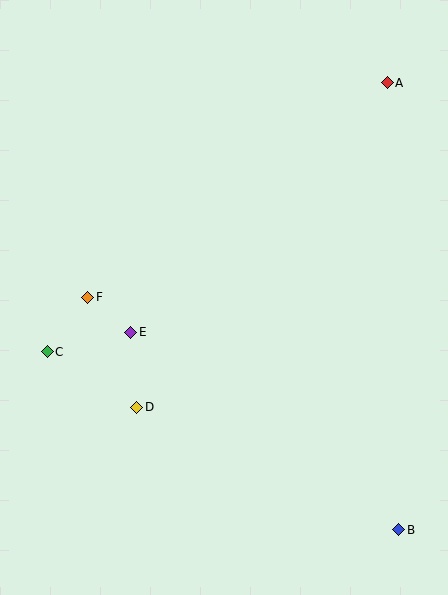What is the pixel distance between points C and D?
The distance between C and D is 105 pixels.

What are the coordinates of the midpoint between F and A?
The midpoint between F and A is at (237, 190).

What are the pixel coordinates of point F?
Point F is at (88, 297).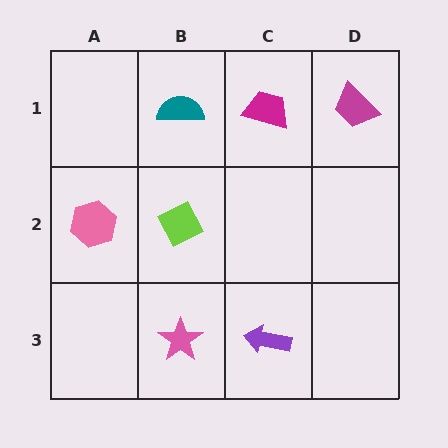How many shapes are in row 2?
2 shapes.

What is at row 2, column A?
A pink hexagon.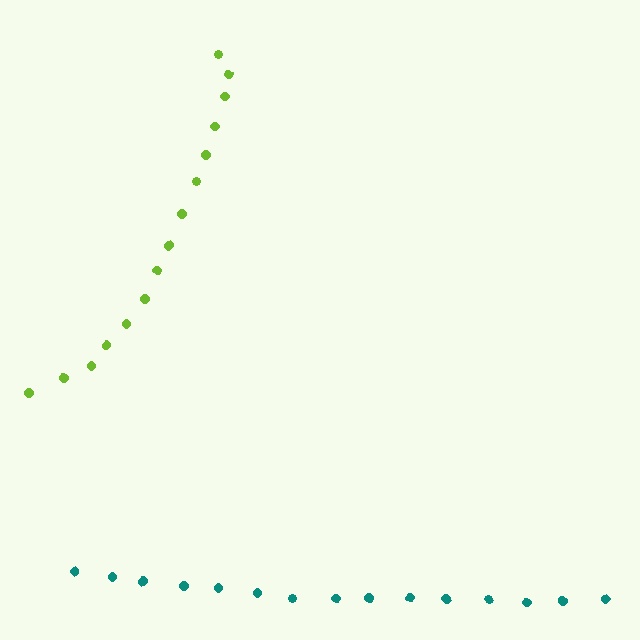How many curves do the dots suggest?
There are 2 distinct paths.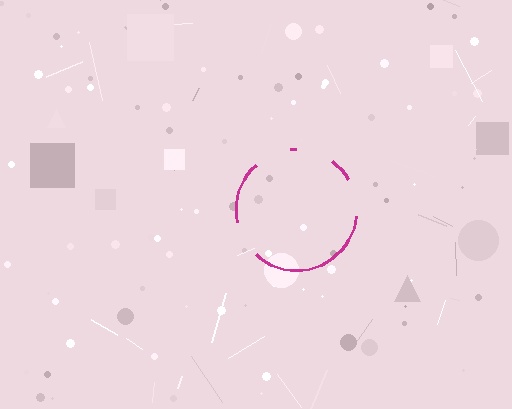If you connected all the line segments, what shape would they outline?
They would outline a circle.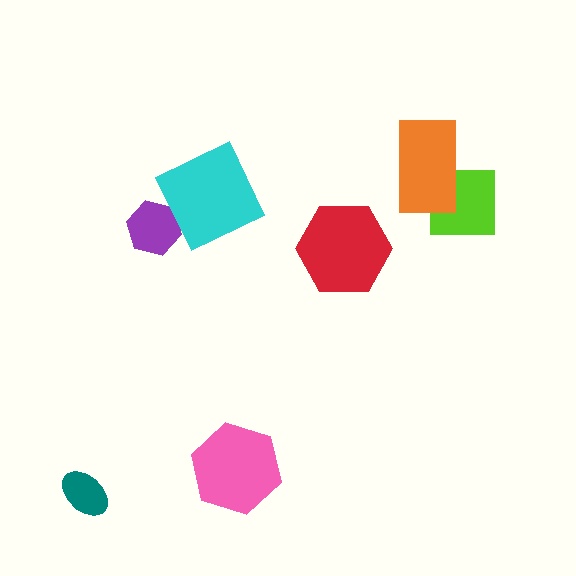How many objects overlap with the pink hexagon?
0 objects overlap with the pink hexagon.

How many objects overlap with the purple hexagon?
0 objects overlap with the purple hexagon.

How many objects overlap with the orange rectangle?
1 object overlaps with the orange rectangle.